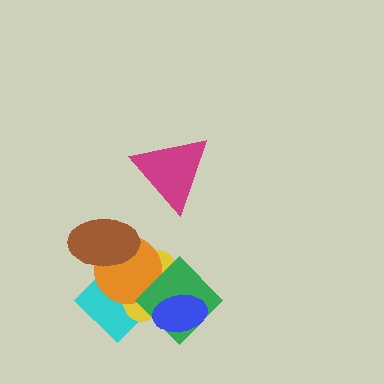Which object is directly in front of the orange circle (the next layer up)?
The brown ellipse is directly in front of the orange circle.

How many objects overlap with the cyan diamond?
4 objects overlap with the cyan diamond.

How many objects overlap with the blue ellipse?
2 objects overlap with the blue ellipse.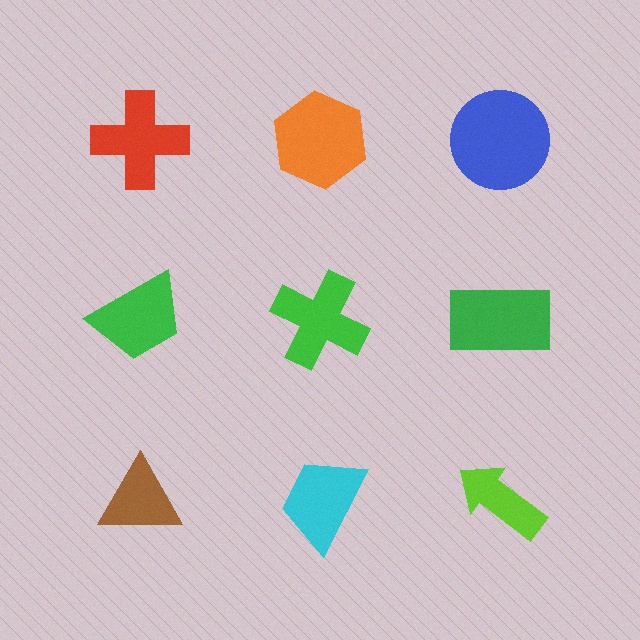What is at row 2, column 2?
A green cross.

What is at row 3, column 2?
A cyan trapezoid.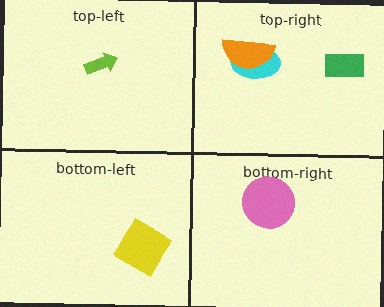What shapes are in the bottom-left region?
The yellow square.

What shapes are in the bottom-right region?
The pink circle.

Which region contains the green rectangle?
The top-right region.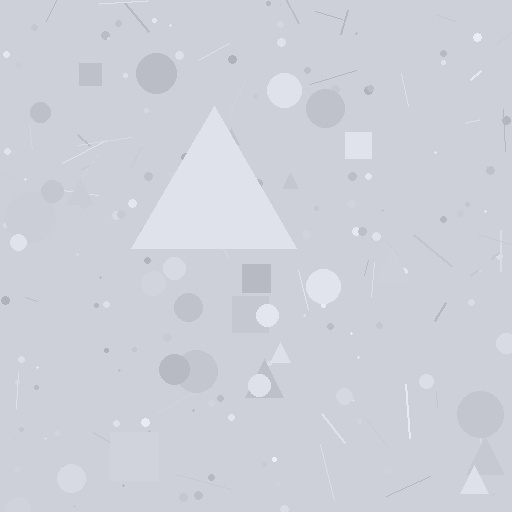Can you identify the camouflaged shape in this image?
The camouflaged shape is a triangle.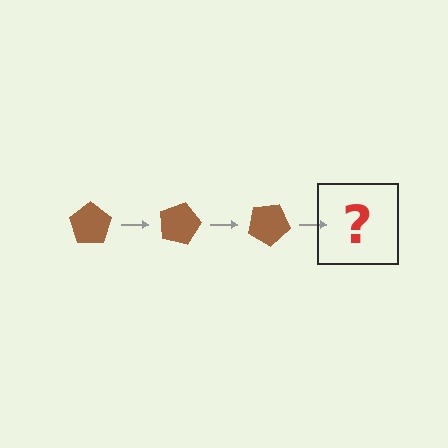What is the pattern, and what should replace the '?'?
The pattern is that the pentagon rotates 15 degrees each step. The '?' should be a brown pentagon rotated 45 degrees.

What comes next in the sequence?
The next element should be a brown pentagon rotated 45 degrees.